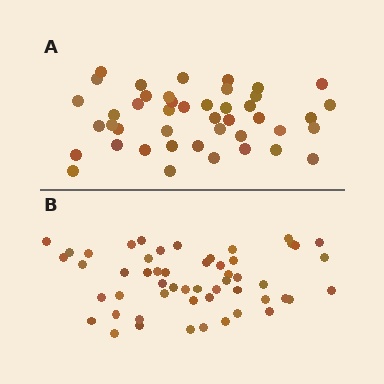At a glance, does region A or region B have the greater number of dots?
Region B (the bottom region) has more dots.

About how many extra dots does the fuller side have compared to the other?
Region B has roughly 8 or so more dots than region A.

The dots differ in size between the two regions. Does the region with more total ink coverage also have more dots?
No. Region A has more total ink coverage because its dots are larger, but region B actually contains more individual dots. Total area can be misleading — the number of items is what matters here.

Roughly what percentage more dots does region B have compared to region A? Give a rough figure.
About 20% more.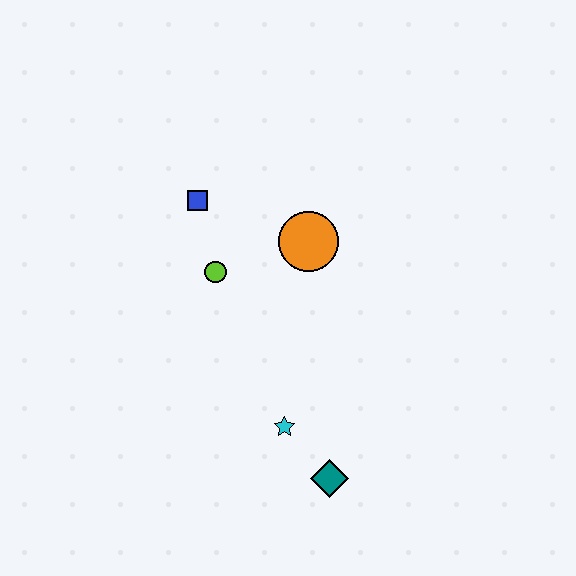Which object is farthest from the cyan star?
The blue square is farthest from the cyan star.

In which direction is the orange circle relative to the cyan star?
The orange circle is above the cyan star.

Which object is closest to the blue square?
The lime circle is closest to the blue square.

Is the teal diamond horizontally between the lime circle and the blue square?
No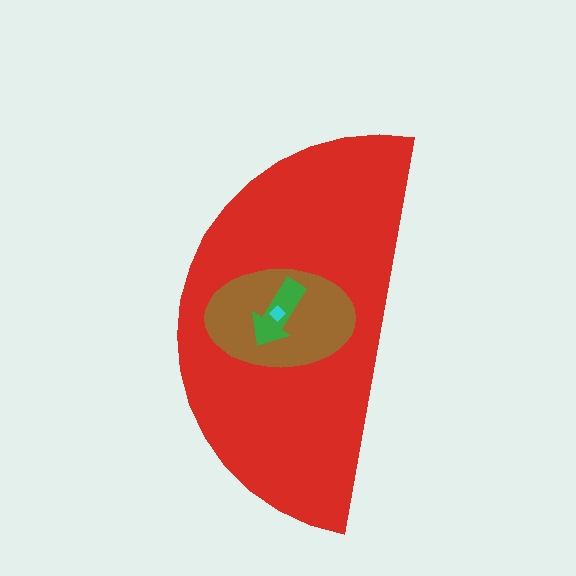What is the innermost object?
The cyan diamond.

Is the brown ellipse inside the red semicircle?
Yes.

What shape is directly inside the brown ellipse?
The green arrow.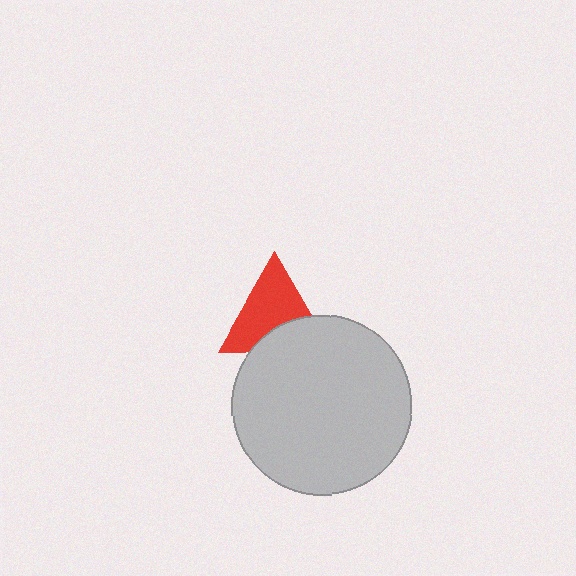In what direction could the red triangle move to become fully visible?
The red triangle could move up. That would shift it out from behind the light gray circle entirely.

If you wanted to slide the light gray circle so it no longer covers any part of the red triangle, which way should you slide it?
Slide it down — that is the most direct way to separate the two shapes.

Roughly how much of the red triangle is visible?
Most of it is visible (roughly 67%).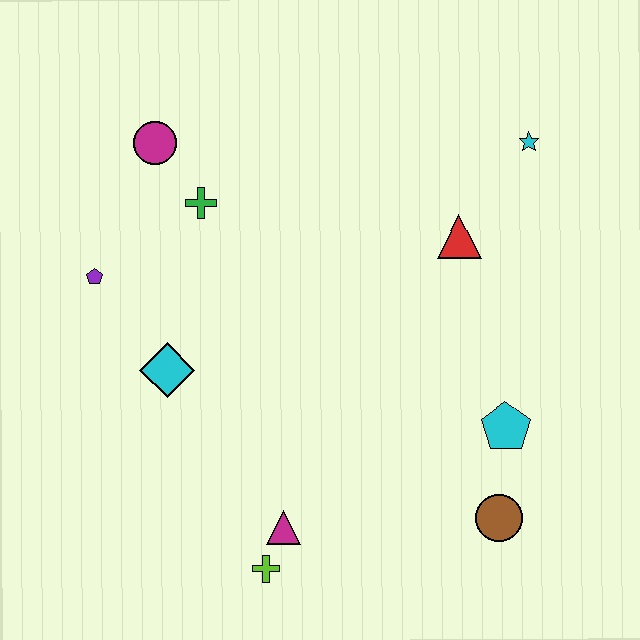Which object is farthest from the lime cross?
The cyan star is farthest from the lime cross.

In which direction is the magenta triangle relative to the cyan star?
The magenta triangle is below the cyan star.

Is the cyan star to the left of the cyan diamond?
No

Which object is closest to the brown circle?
The cyan pentagon is closest to the brown circle.